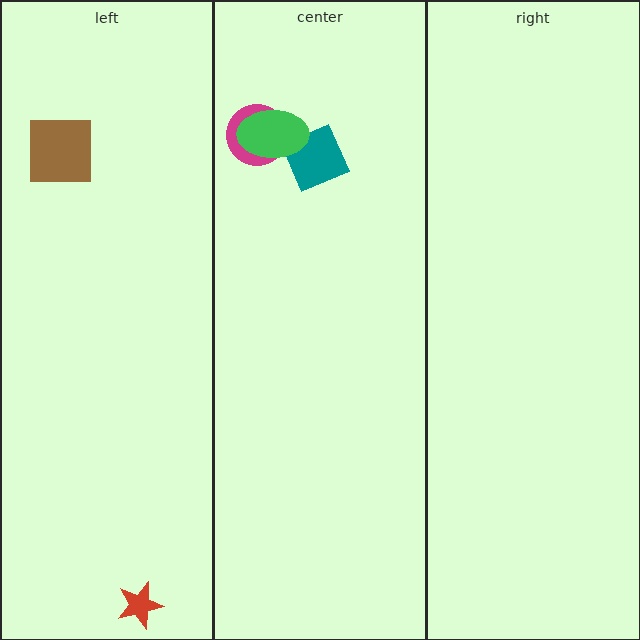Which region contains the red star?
The left region.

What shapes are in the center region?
The magenta circle, the teal diamond, the green ellipse.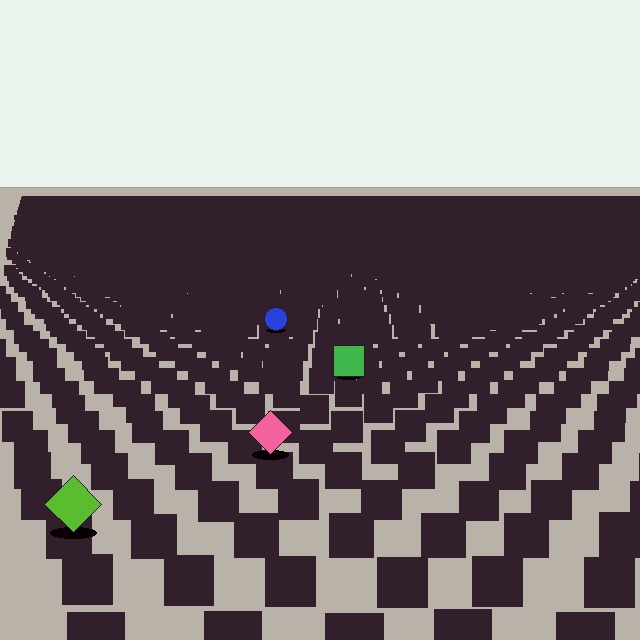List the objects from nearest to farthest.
From nearest to farthest: the lime diamond, the pink diamond, the green square, the blue circle.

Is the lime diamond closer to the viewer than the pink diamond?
Yes. The lime diamond is closer — you can tell from the texture gradient: the ground texture is coarser near it.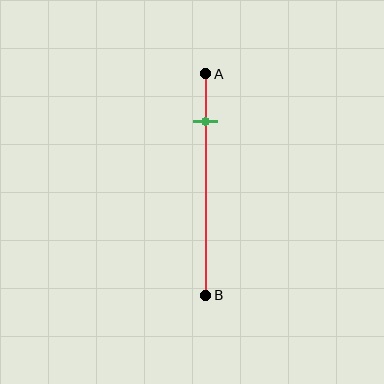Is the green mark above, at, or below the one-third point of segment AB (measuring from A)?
The green mark is above the one-third point of segment AB.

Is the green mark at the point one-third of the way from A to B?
No, the mark is at about 20% from A, not at the 33% one-third point.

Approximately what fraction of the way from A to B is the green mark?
The green mark is approximately 20% of the way from A to B.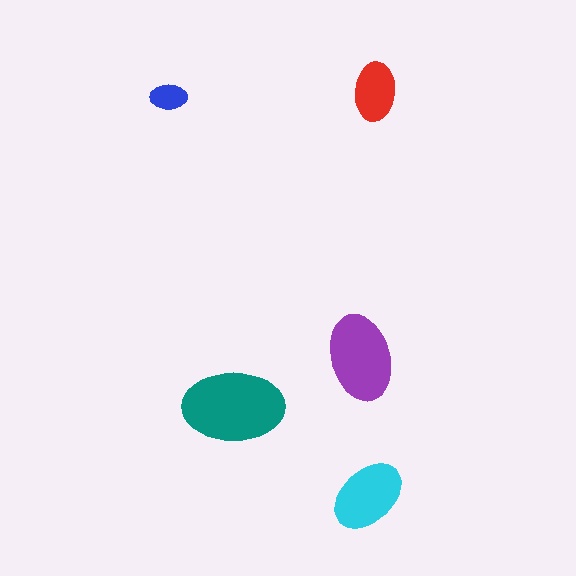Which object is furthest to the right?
The red ellipse is rightmost.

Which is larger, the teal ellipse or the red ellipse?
The teal one.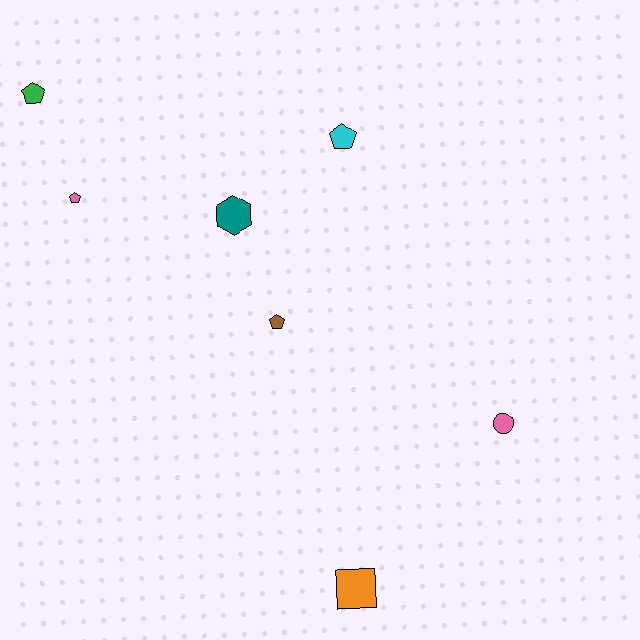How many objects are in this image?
There are 7 objects.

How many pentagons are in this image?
There are 4 pentagons.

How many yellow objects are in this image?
There are no yellow objects.